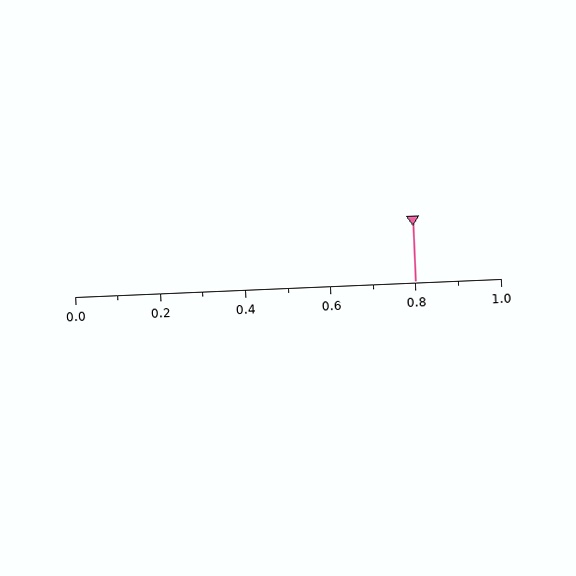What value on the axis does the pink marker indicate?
The marker indicates approximately 0.8.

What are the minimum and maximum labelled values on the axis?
The axis runs from 0.0 to 1.0.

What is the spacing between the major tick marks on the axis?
The major ticks are spaced 0.2 apart.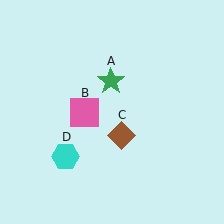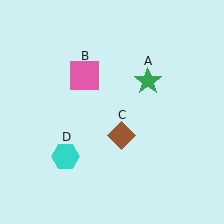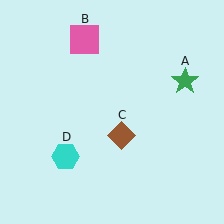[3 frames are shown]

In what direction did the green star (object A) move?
The green star (object A) moved right.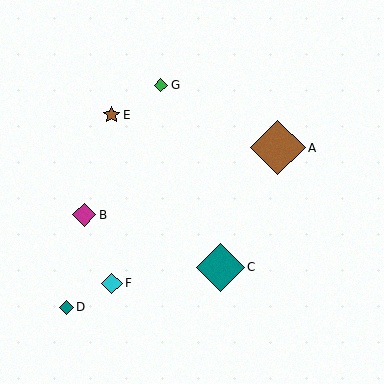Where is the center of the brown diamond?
The center of the brown diamond is at (278, 148).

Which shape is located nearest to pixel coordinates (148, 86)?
The green diamond (labeled G) at (161, 85) is nearest to that location.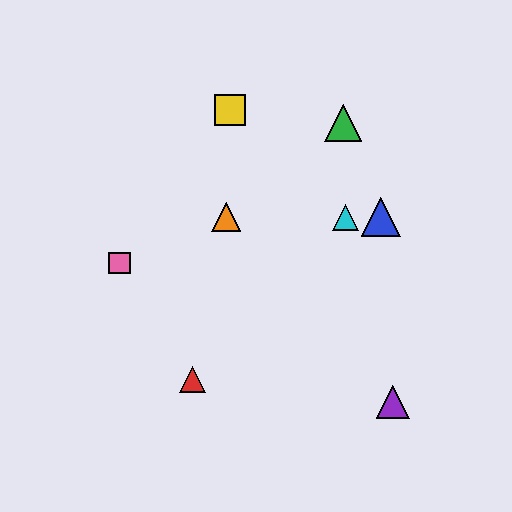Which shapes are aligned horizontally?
The blue triangle, the orange triangle, the cyan triangle are aligned horizontally.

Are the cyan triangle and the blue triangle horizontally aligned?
Yes, both are at y≈217.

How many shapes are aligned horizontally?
3 shapes (the blue triangle, the orange triangle, the cyan triangle) are aligned horizontally.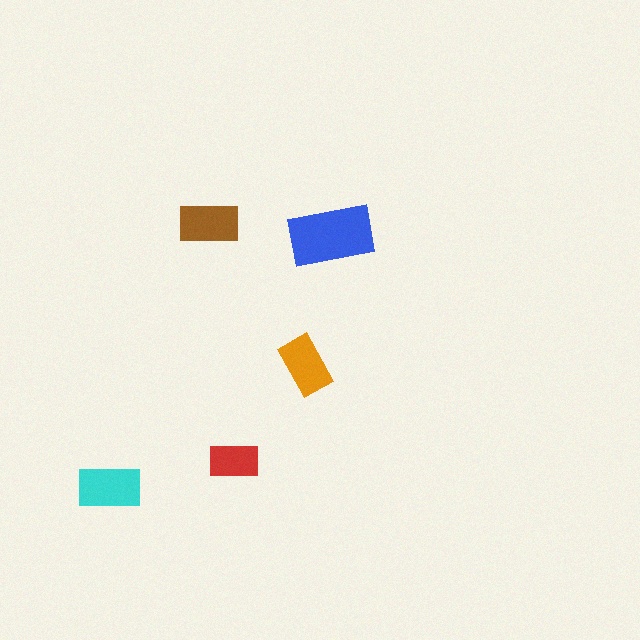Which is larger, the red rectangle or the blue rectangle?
The blue one.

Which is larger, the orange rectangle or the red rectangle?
The orange one.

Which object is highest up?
The brown rectangle is topmost.